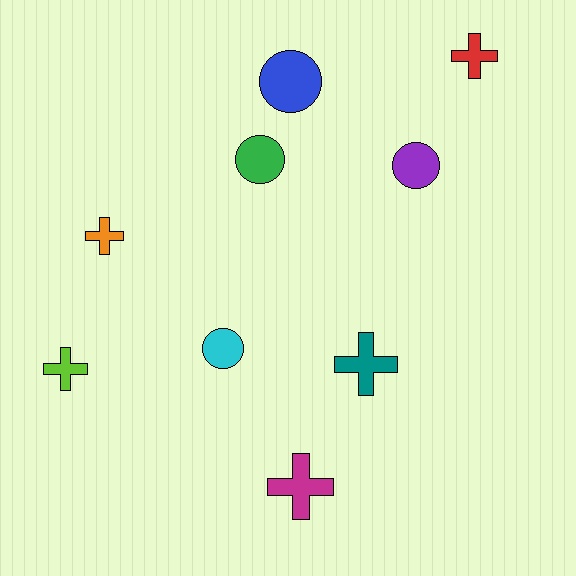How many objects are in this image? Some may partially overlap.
There are 9 objects.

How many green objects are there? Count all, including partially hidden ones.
There is 1 green object.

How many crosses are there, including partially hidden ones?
There are 5 crosses.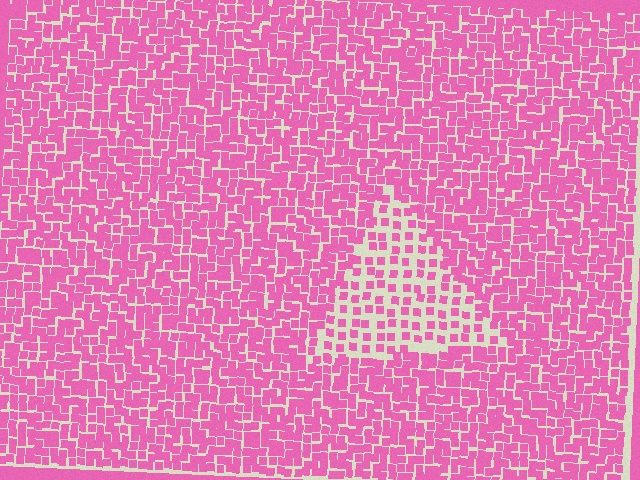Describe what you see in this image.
The image contains small pink elements arranged at two different densities. A triangle-shaped region is visible where the elements are less densely packed than the surrounding area.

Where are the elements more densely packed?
The elements are more densely packed outside the triangle boundary.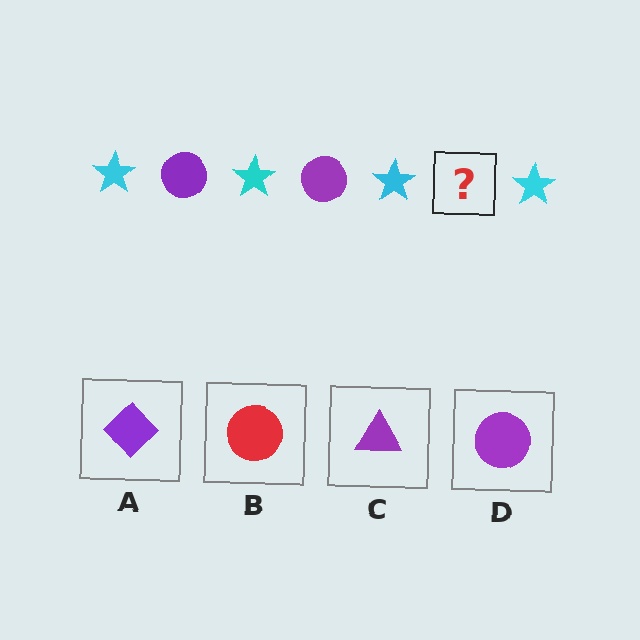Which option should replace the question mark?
Option D.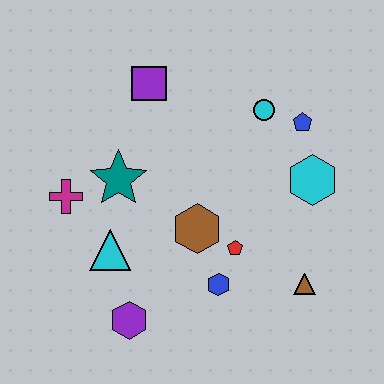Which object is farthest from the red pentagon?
The purple square is farthest from the red pentagon.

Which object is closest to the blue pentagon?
The cyan circle is closest to the blue pentagon.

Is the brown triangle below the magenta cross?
Yes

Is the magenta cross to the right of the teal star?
No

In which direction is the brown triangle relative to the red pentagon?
The brown triangle is to the right of the red pentagon.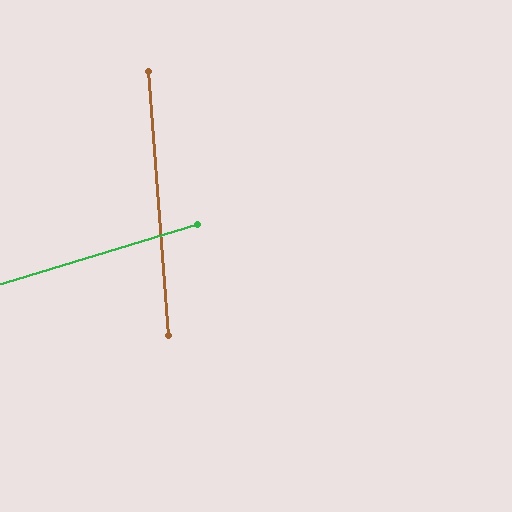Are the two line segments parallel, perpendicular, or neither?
Neither parallel nor perpendicular — they differ by about 78°.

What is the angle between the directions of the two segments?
Approximately 78 degrees.